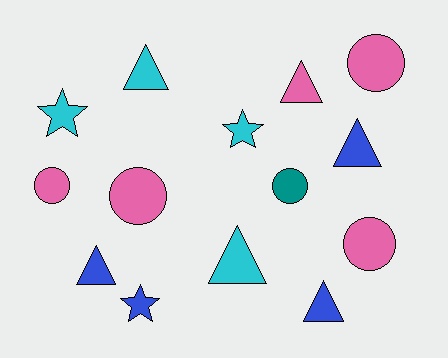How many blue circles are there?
There are no blue circles.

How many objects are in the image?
There are 14 objects.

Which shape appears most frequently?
Triangle, with 6 objects.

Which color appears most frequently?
Pink, with 5 objects.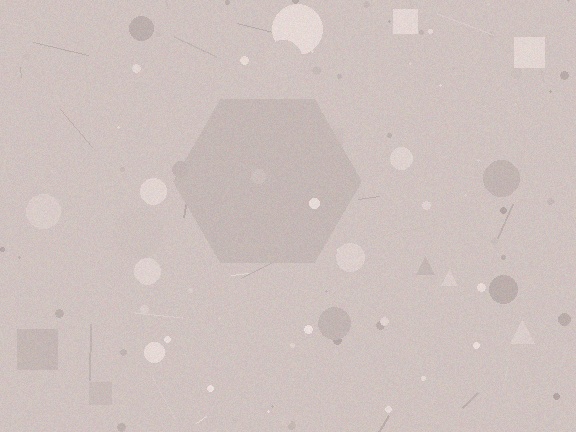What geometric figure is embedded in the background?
A hexagon is embedded in the background.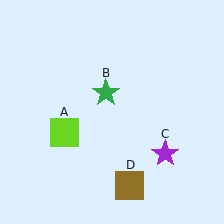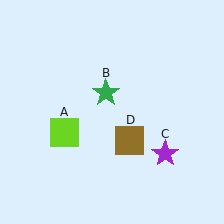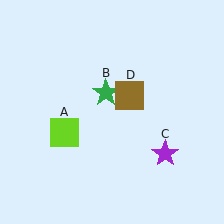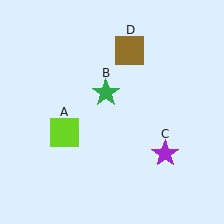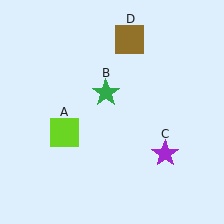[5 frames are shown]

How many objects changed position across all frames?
1 object changed position: brown square (object D).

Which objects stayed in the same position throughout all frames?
Lime square (object A) and green star (object B) and purple star (object C) remained stationary.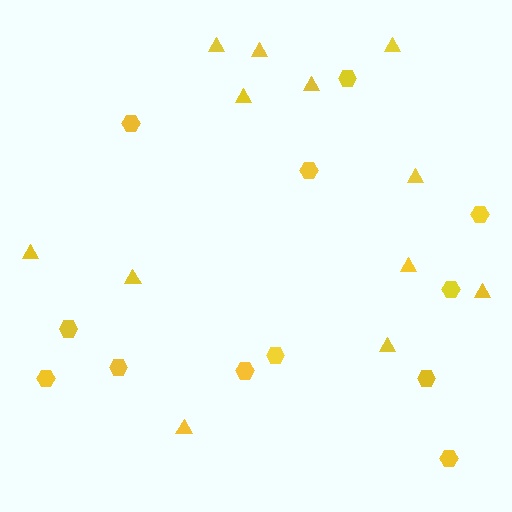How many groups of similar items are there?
There are 2 groups: one group of hexagons (12) and one group of triangles (12).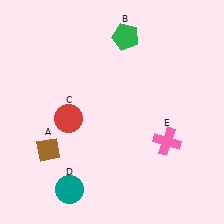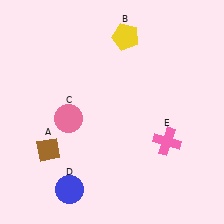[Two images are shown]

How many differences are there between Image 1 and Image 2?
There are 3 differences between the two images.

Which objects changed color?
B changed from green to yellow. C changed from red to pink. D changed from teal to blue.